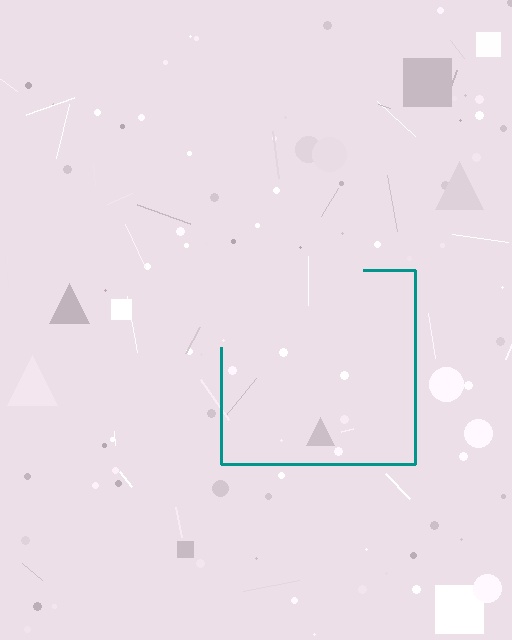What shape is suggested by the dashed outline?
The dashed outline suggests a square.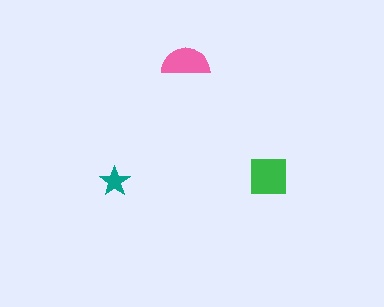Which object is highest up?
The pink semicircle is topmost.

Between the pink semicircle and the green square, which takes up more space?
The green square.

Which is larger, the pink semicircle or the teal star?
The pink semicircle.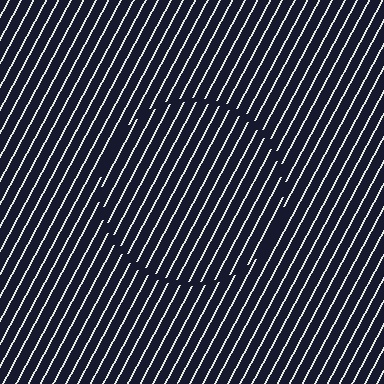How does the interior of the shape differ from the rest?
The interior of the shape contains the same grating, shifted by half a period — the contour is defined by the phase discontinuity where line-ends from the inner and outer gratings abut.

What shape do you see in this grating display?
An illusory circle. The interior of the shape contains the same grating, shifted by half a period — the contour is defined by the phase discontinuity where line-ends from the inner and outer gratings abut.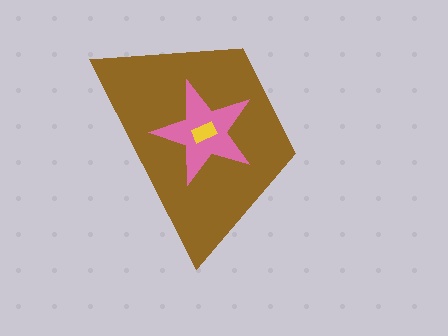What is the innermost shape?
The yellow rectangle.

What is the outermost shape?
The brown trapezoid.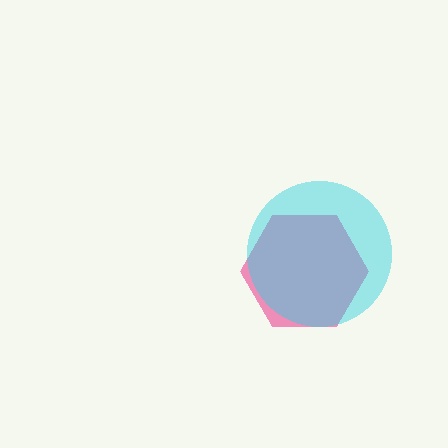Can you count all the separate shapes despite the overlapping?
Yes, there are 2 separate shapes.